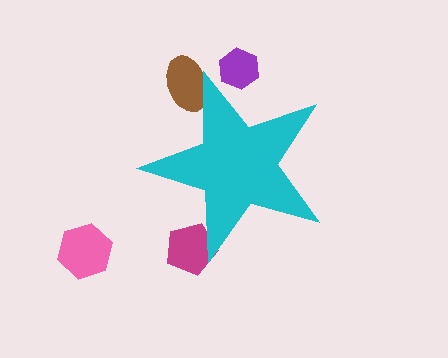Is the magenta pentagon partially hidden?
Yes, the magenta pentagon is partially hidden behind the cyan star.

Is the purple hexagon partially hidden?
Yes, the purple hexagon is partially hidden behind the cyan star.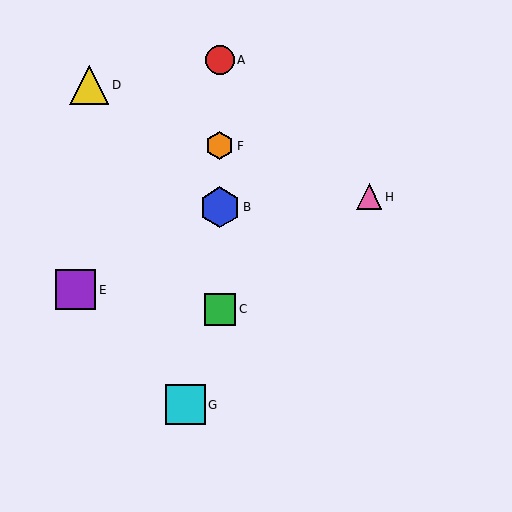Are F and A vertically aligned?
Yes, both are at x≈220.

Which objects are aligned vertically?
Objects A, B, C, F are aligned vertically.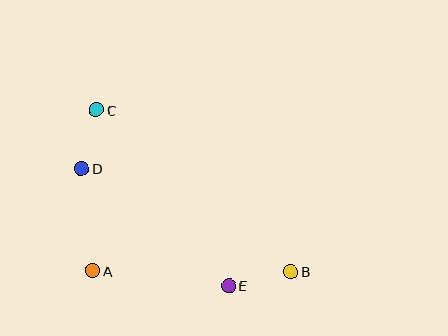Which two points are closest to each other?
Points C and D are closest to each other.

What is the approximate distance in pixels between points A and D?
The distance between A and D is approximately 103 pixels.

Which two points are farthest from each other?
Points B and C are farthest from each other.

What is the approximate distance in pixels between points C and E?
The distance between C and E is approximately 220 pixels.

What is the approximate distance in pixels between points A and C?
The distance between A and C is approximately 161 pixels.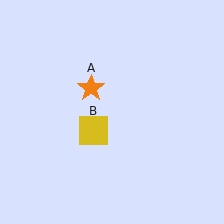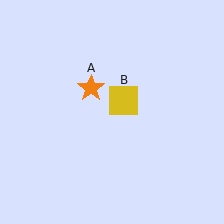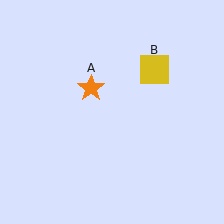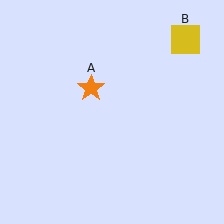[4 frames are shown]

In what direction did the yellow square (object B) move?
The yellow square (object B) moved up and to the right.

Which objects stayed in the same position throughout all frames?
Orange star (object A) remained stationary.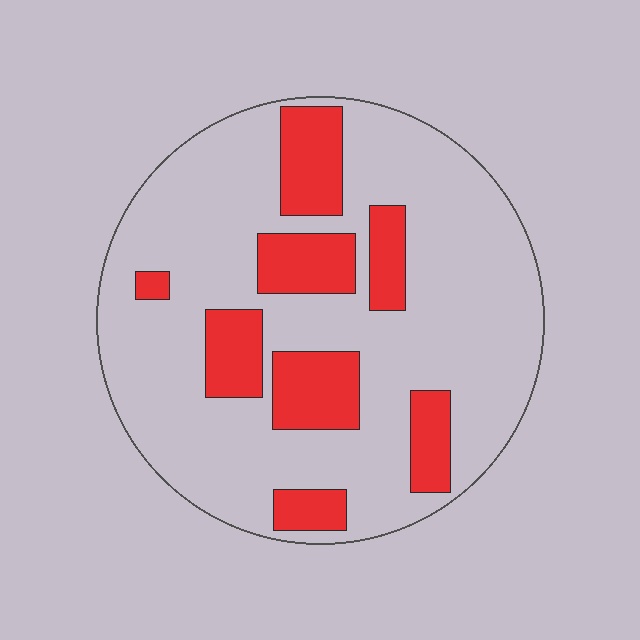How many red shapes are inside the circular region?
8.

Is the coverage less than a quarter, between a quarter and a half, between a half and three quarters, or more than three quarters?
Less than a quarter.